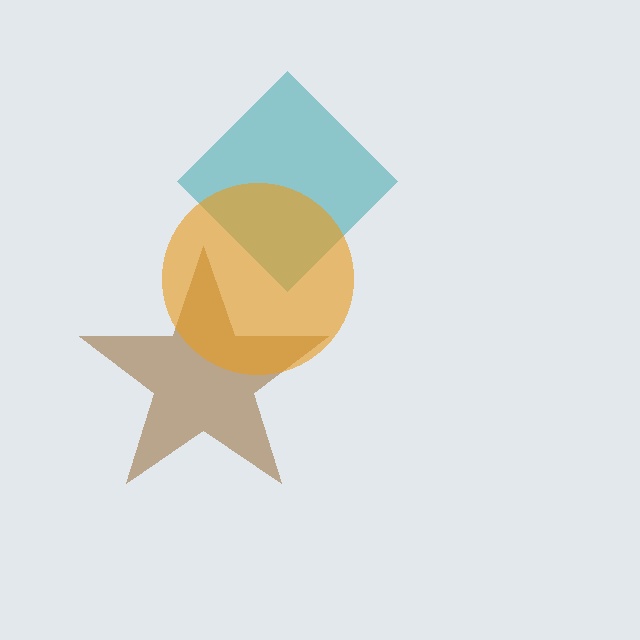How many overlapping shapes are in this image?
There are 3 overlapping shapes in the image.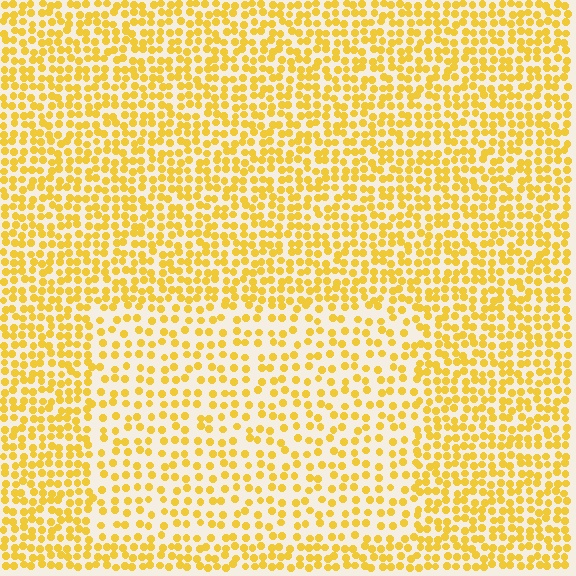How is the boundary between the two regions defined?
The boundary is defined by a change in element density (approximately 1.7x ratio). All elements are the same color, size, and shape.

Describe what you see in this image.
The image contains small yellow elements arranged at two different densities. A rectangle-shaped region is visible where the elements are less densely packed than the surrounding area.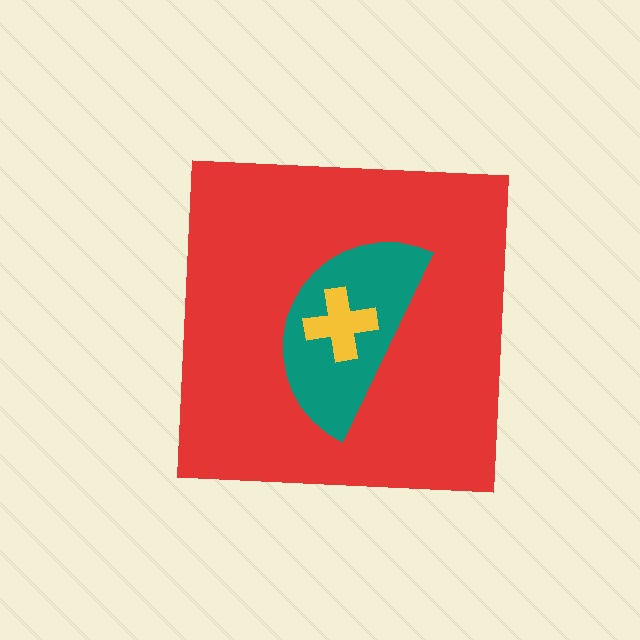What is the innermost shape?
The yellow cross.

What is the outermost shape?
The red square.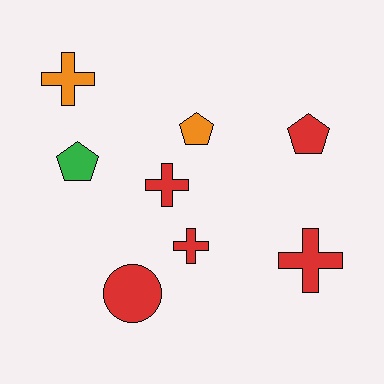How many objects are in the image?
There are 8 objects.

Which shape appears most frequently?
Cross, with 4 objects.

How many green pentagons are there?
There is 1 green pentagon.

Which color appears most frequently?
Red, with 5 objects.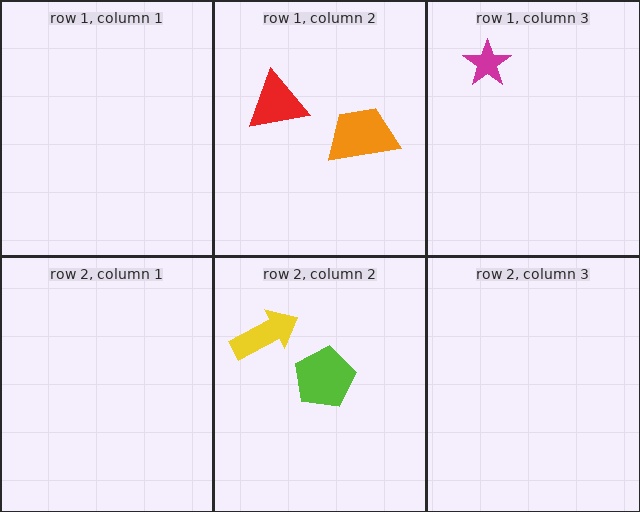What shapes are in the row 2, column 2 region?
The yellow arrow, the lime pentagon.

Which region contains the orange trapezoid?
The row 1, column 2 region.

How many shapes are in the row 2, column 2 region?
2.